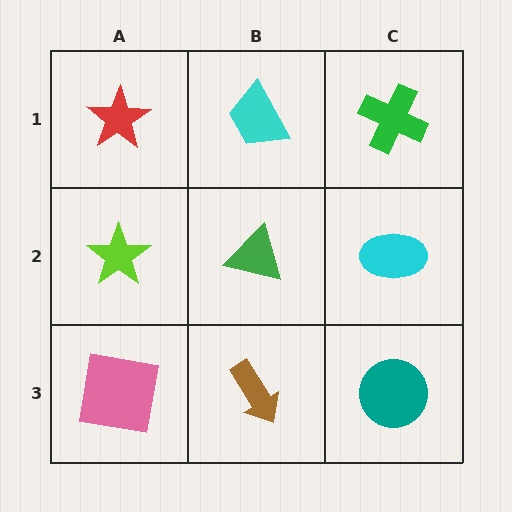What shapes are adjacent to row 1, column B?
A green triangle (row 2, column B), a red star (row 1, column A), a green cross (row 1, column C).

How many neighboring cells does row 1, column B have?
3.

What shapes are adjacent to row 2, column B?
A cyan trapezoid (row 1, column B), a brown arrow (row 3, column B), a lime star (row 2, column A), a cyan ellipse (row 2, column C).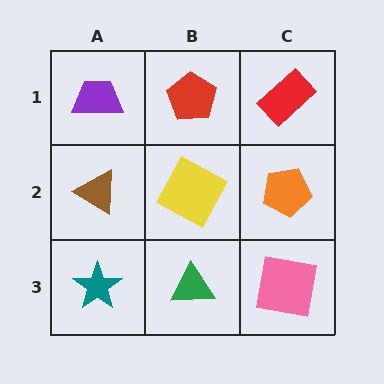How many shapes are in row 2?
3 shapes.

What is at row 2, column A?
A brown triangle.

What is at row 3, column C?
A pink square.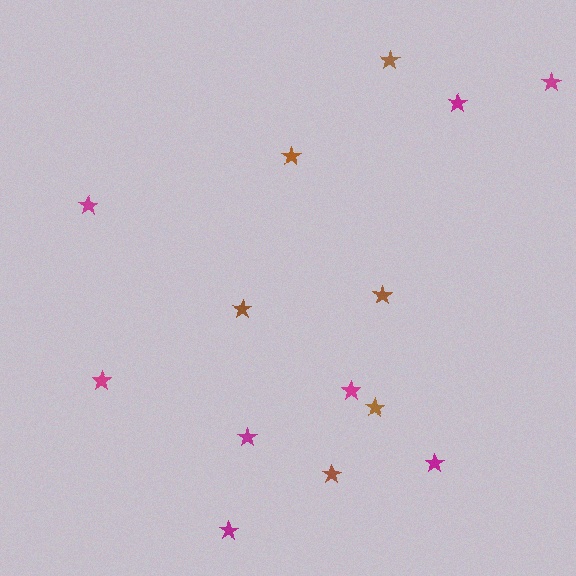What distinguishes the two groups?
There are 2 groups: one group of brown stars (6) and one group of magenta stars (8).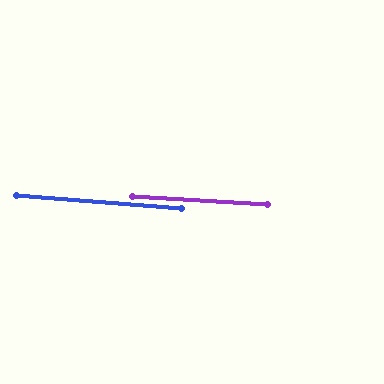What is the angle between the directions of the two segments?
Approximately 1 degree.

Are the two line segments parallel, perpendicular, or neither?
Parallel — their directions differ by only 1.2°.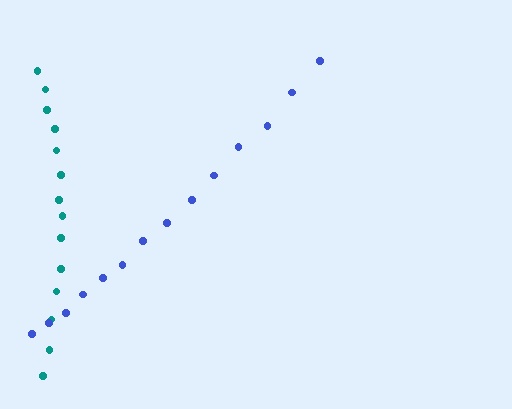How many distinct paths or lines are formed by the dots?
There are 2 distinct paths.